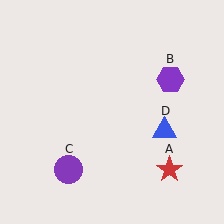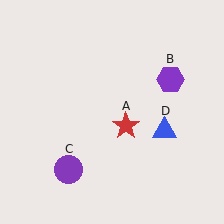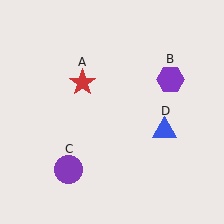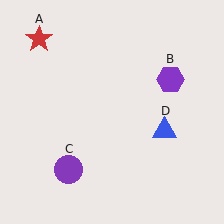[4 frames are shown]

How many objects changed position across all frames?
1 object changed position: red star (object A).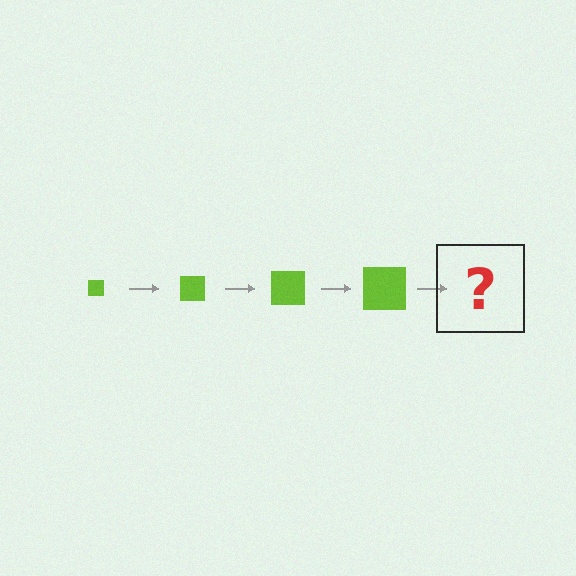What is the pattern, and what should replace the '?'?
The pattern is that the square gets progressively larger each step. The '?' should be a lime square, larger than the previous one.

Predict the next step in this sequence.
The next step is a lime square, larger than the previous one.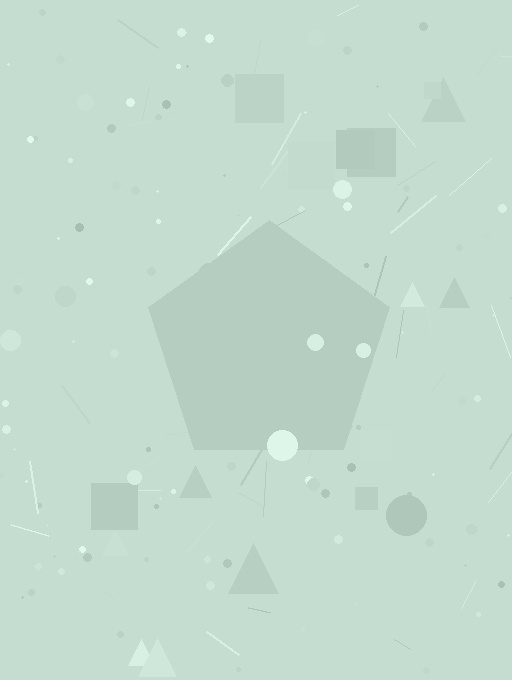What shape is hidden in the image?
A pentagon is hidden in the image.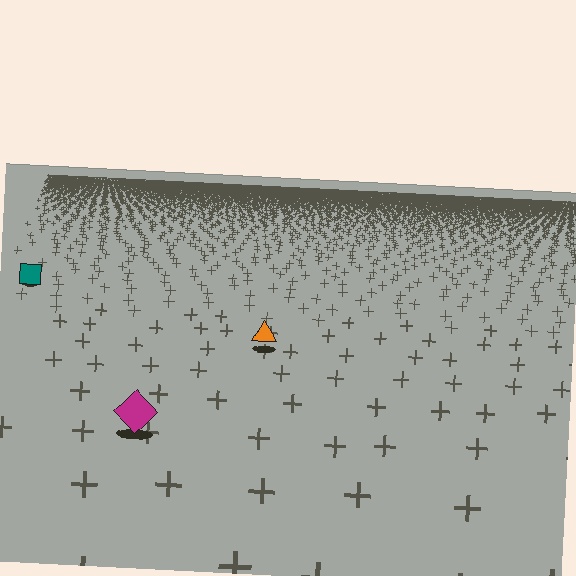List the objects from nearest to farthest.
From nearest to farthest: the magenta diamond, the orange triangle, the teal square.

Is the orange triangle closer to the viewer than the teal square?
Yes. The orange triangle is closer — you can tell from the texture gradient: the ground texture is coarser near it.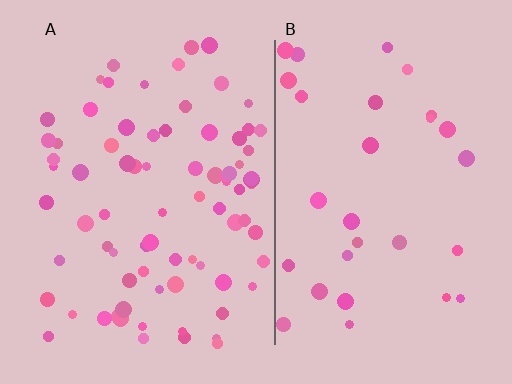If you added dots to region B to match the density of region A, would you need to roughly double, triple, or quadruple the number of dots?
Approximately triple.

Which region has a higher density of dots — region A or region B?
A (the left).